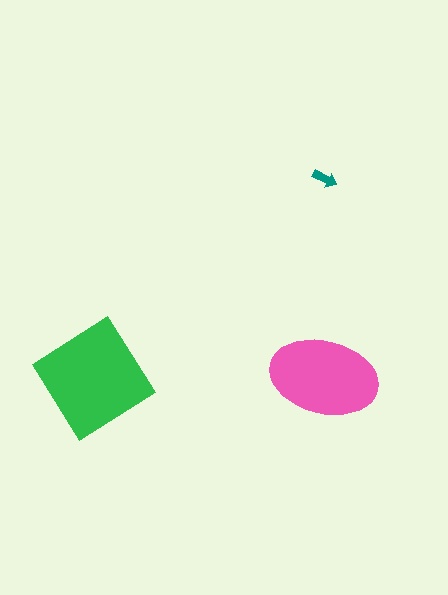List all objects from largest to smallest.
The green diamond, the pink ellipse, the teal arrow.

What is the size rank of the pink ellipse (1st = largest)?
2nd.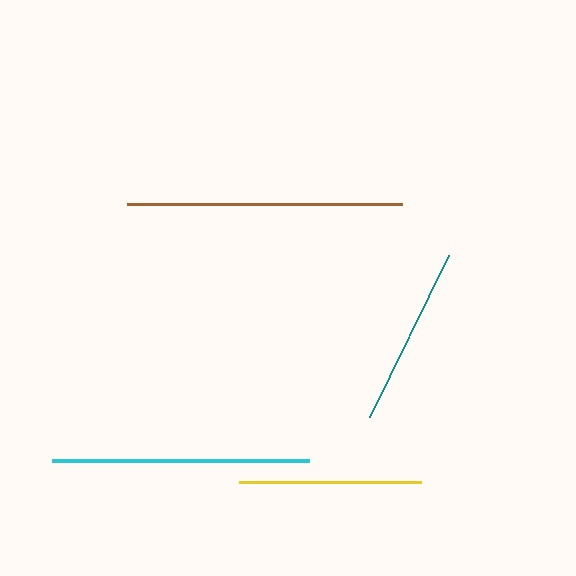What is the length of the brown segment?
The brown segment is approximately 275 pixels long.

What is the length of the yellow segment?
The yellow segment is approximately 182 pixels long.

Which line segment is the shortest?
The teal line is the shortest at approximately 180 pixels.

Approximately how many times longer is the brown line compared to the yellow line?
The brown line is approximately 1.5 times the length of the yellow line.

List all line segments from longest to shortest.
From longest to shortest: brown, cyan, yellow, teal.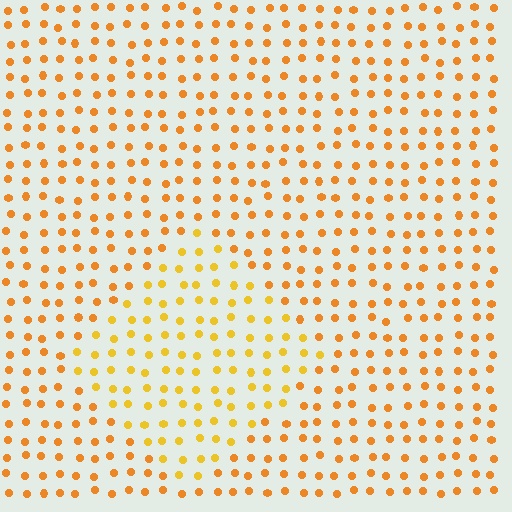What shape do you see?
I see a diamond.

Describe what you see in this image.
The image is filled with small orange elements in a uniform arrangement. A diamond-shaped region is visible where the elements are tinted to a slightly different hue, forming a subtle color boundary.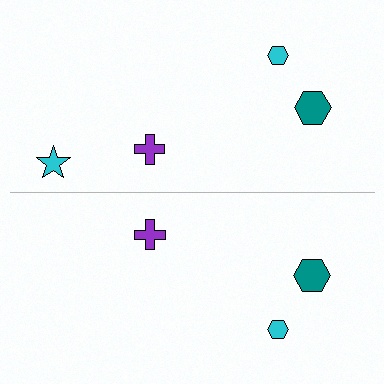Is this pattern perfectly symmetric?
No, the pattern is not perfectly symmetric. A cyan star is missing from the bottom side.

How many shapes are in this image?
There are 7 shapes in this image.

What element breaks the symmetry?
A cyan star is missing from the bottom side.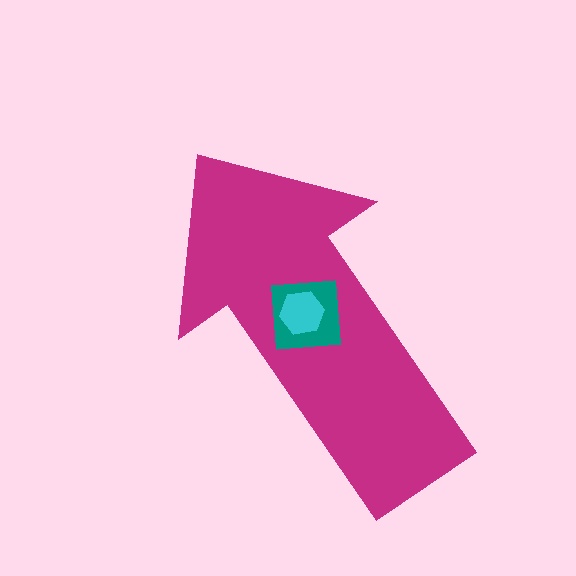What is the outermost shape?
The magenta arrow.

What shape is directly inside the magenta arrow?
The teal square.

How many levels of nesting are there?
3.